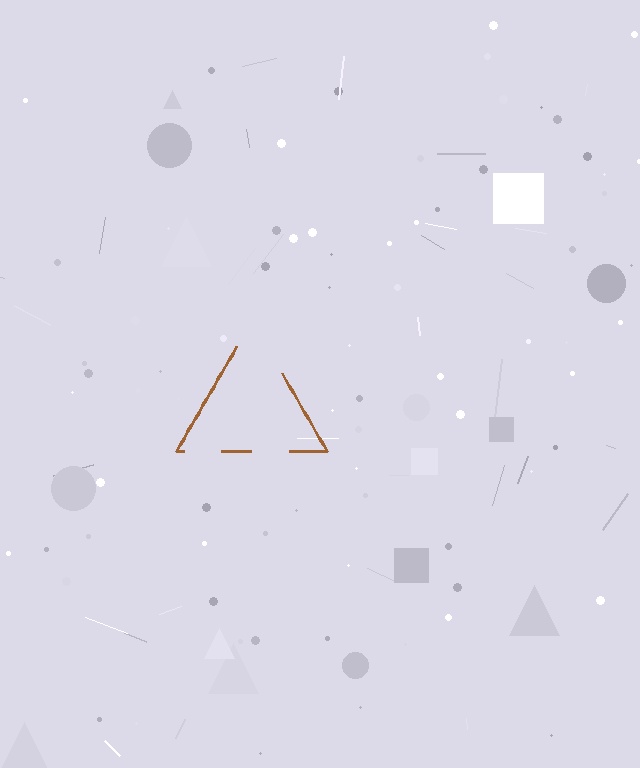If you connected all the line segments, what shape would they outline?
They would outline a triangle.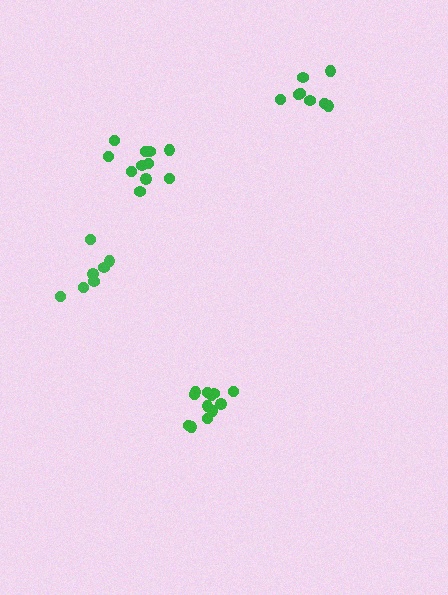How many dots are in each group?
Group 1: 11 dots, Group 2: 12 dots, Group 3: 8 dots, Group 4: 7 dots (38 total).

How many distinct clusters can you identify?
There are 4 distinct clusters.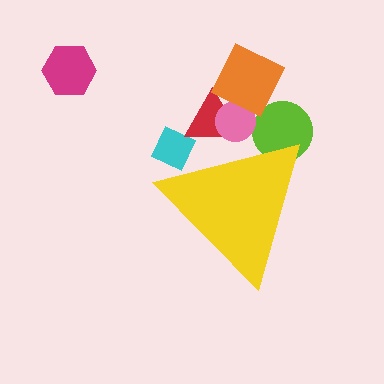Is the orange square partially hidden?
No, the orange square is fully visible.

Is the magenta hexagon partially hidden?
No, the magenta hexagon is fully visible.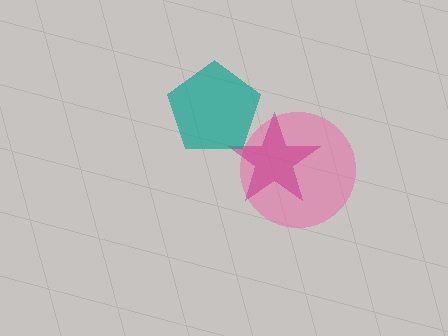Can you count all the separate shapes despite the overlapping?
Yes, there are 3 separate shapes.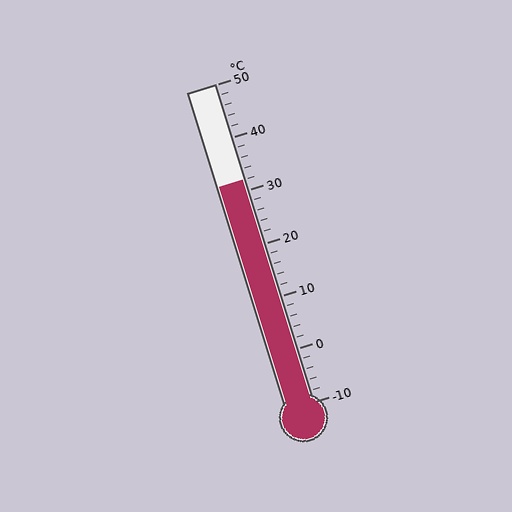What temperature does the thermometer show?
The thermometer shows approximately 32°C.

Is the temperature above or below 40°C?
The temperature is below 40°C.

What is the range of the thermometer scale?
The thermometer scale ranges from -10°C to 50°C.